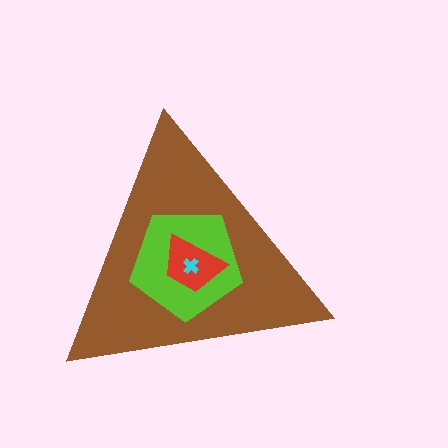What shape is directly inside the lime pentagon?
The red trapezoid.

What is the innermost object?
The cyan cross.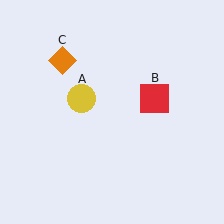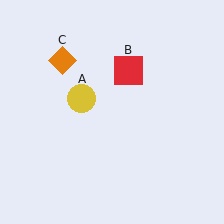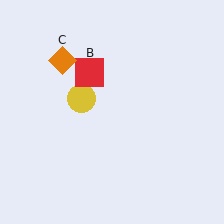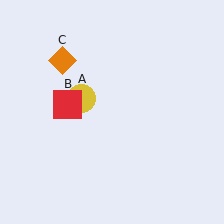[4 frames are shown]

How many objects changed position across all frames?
1 object changed position: red square (object B).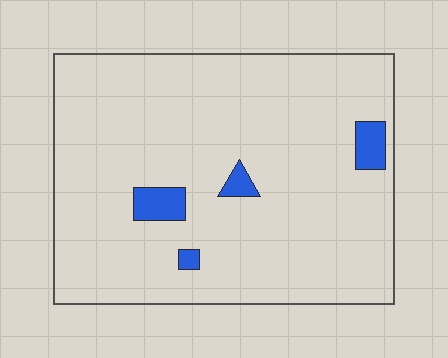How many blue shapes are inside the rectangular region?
4.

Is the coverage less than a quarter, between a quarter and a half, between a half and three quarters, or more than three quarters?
Less than a quarter.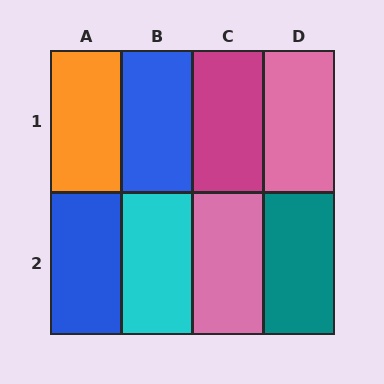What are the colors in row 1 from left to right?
Orange, blue, magenta, pink.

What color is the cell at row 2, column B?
Cyan.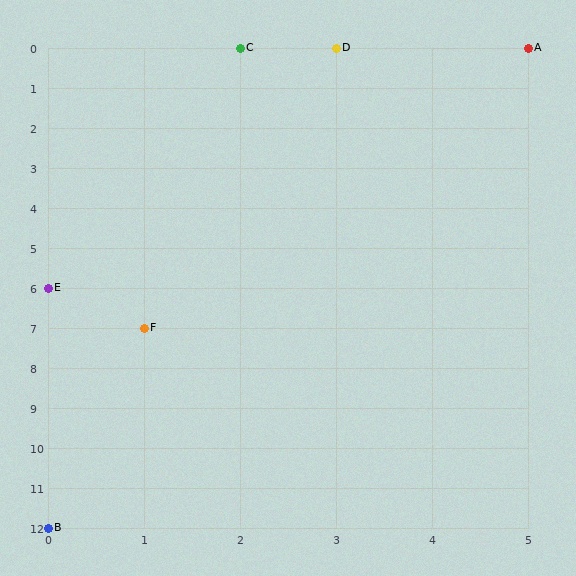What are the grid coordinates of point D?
Point D is at grid coordinates (3, 0).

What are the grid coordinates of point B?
Point B is at grid coordinates (0, 12).